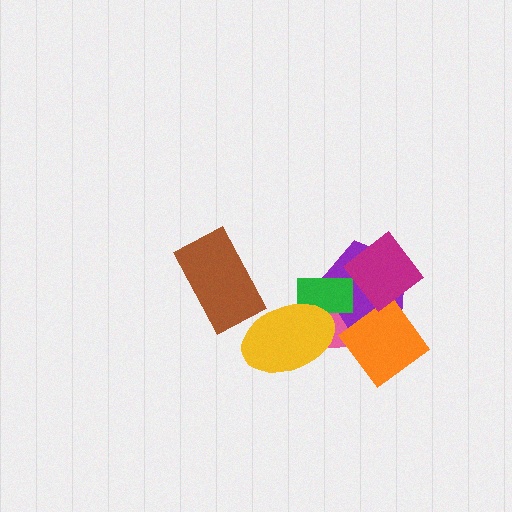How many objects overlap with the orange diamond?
3 objects overlap with the orange diamond.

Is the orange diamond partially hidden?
Yes, it is partially covered by another shape.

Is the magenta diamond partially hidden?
No, no other shape covers it.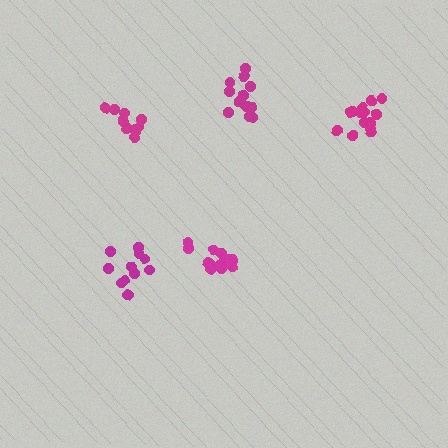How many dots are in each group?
Group 1: 11 dots, Group 2: 15 dots, Group 3: 12 dots, Group 4: 14 dots, Group 5: 12 dots (64 total).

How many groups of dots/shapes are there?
There are 5 groups.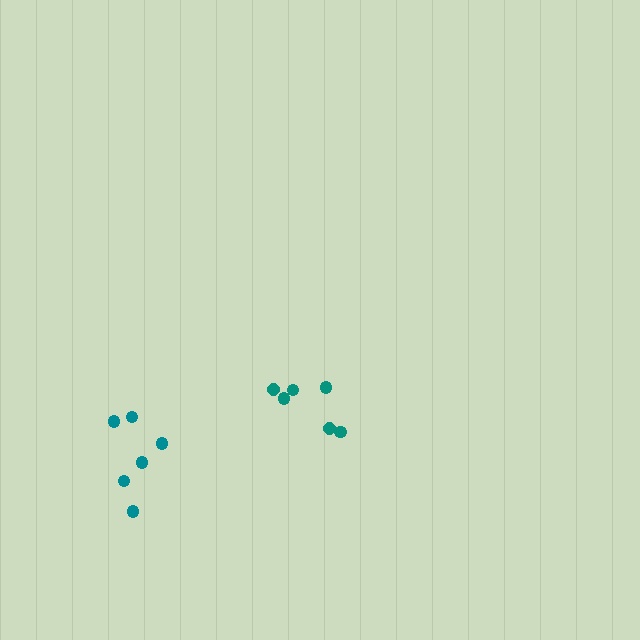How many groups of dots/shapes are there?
There are 2 groups.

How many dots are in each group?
Group 1: 6 dots, Group 2: 6 dots (12 total).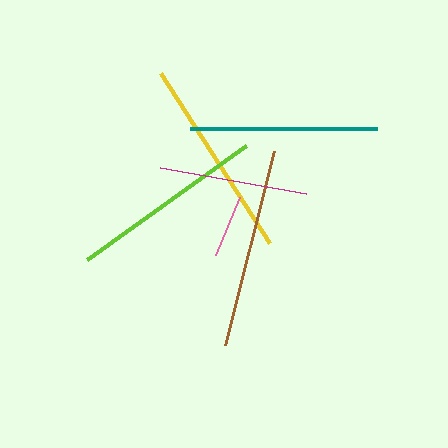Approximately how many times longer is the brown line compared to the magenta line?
The brown line is approximately 1.3 times the length of the magenta line.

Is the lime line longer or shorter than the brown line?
The brown line is longer than the lime line.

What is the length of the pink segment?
The pink segment is approximately 62 pixels long.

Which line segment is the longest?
The yellow line is the longest at approximately 202 pixels.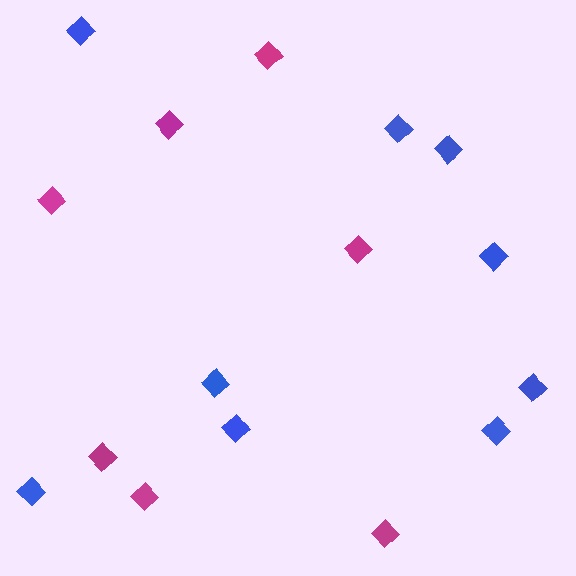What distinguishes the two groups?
There are 2 groups: one group of magenta diamonds (7) and one group of blue diamonds (9).